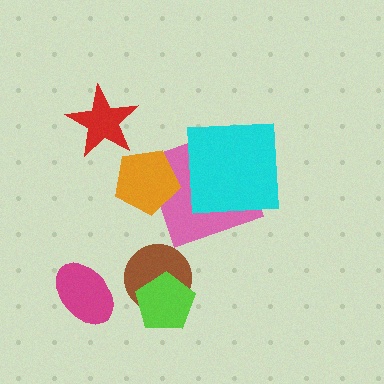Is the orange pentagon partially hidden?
No, no other shape covers it.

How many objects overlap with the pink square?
2 objects overlap with the pink square.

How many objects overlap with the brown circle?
1 object overlaps with the brown circle.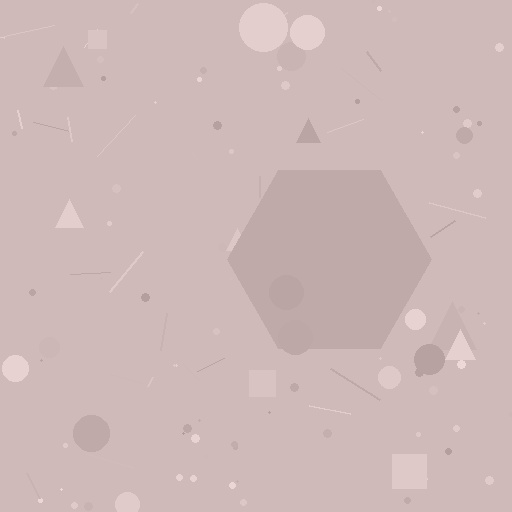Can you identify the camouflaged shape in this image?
The camouflaged shape is a hexagon.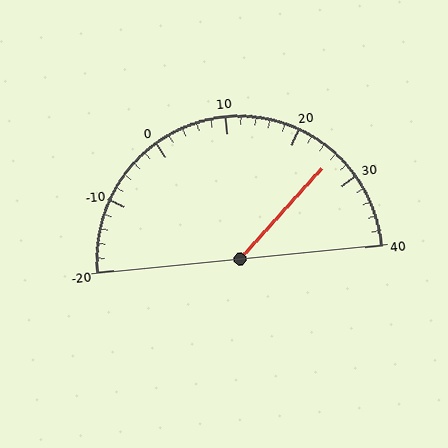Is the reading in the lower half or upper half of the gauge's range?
The reading is in the upper half of the range (-20 to 40).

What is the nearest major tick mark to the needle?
The nearest major tick mark is 30.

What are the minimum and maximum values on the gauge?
The gauge ranges from -20 to 40.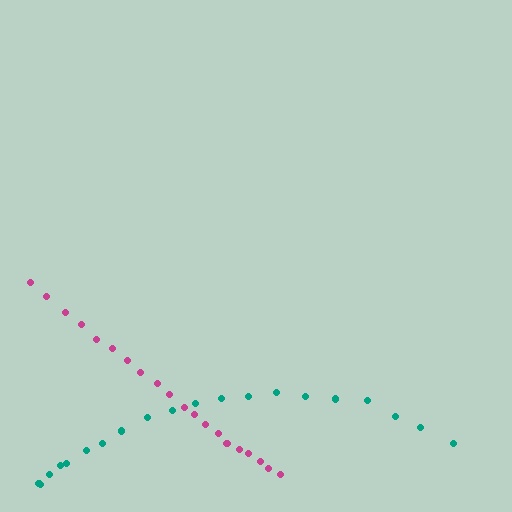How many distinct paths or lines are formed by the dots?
There are 2 distinct paths.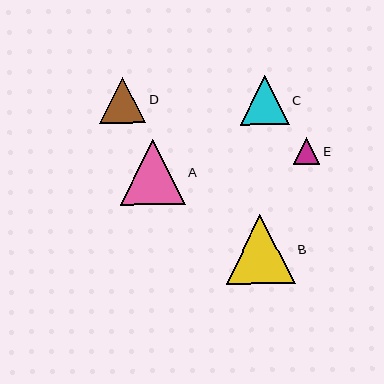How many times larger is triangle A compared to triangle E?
Triangle A is approximately 2.4 times the size of triangle E.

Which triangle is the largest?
Triangle B is the largest with a size of approximately 69 pixels.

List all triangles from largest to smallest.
From largest to smallest: B, A, C, D, E.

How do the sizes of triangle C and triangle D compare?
Triangle C and triangle D are approximately the same size.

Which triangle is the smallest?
Triangle E is the smallest with a size of approximately 27 pixels.